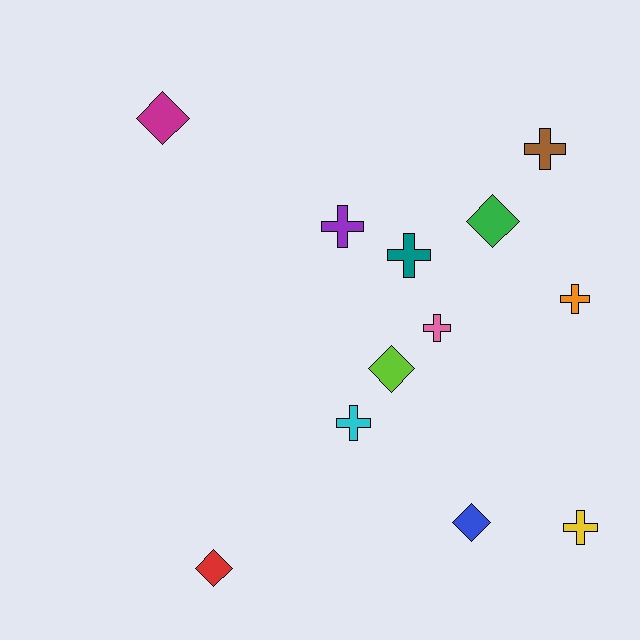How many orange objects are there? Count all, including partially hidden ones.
There is 1 orange object.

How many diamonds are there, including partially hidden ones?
There are 5 diamonds.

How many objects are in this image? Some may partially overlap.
There are 12 objects.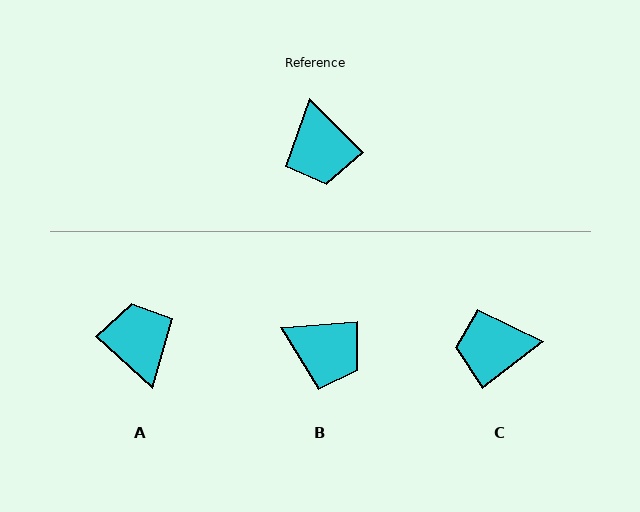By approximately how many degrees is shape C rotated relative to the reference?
Approximately 97 degrees clockwise.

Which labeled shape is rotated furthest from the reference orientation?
A, about 177 degrees away.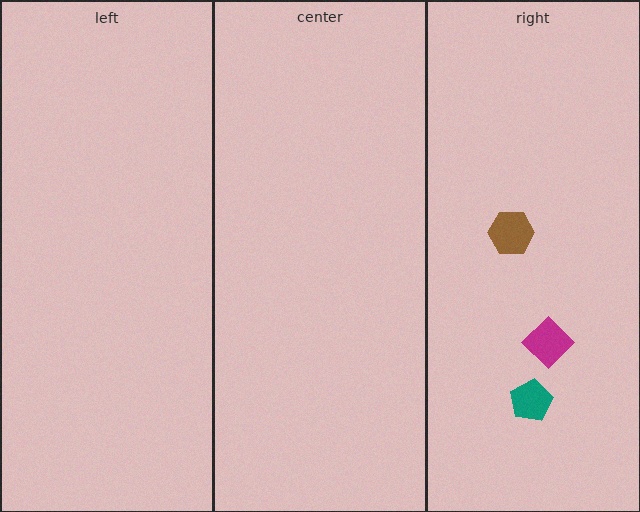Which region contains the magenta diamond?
The right region.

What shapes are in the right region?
The brown hexagon, the magenta diamond, the teal pentagon.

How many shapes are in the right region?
3.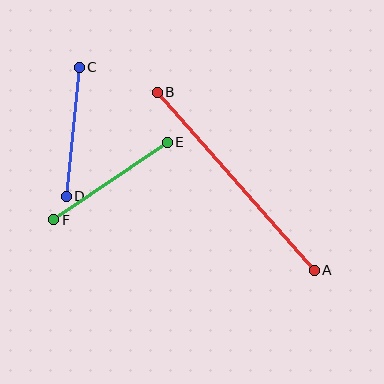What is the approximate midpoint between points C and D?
The midpoint is at approximately (73, 132) pixels.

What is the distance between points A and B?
The distance is approximately 237 pixels.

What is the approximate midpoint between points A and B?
The midpoint is at approximately (236, 181) pixels.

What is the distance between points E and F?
The distance is approximately 137 pixels.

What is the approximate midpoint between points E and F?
The midpoint is at approximately (110, 181) pixels.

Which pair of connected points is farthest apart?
Points A and B are farthest apart.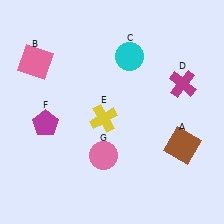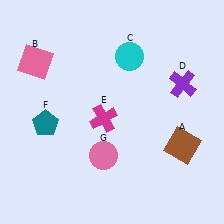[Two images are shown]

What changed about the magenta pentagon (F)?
In Image 1, F is magenta. In Image 2, it changed to teal.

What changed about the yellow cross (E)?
In Image 1, E is yellow. In Image 2, it changed to magenta.